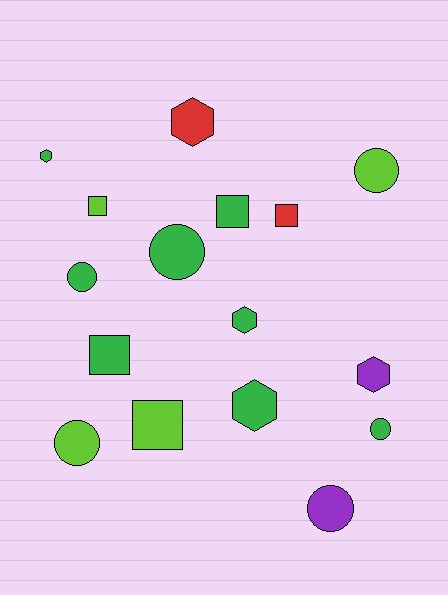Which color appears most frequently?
Green, with 8 objects.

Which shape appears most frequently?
Circle, with 6 objects.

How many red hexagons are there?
There is 1 red hexagon.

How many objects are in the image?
There are 16 objects.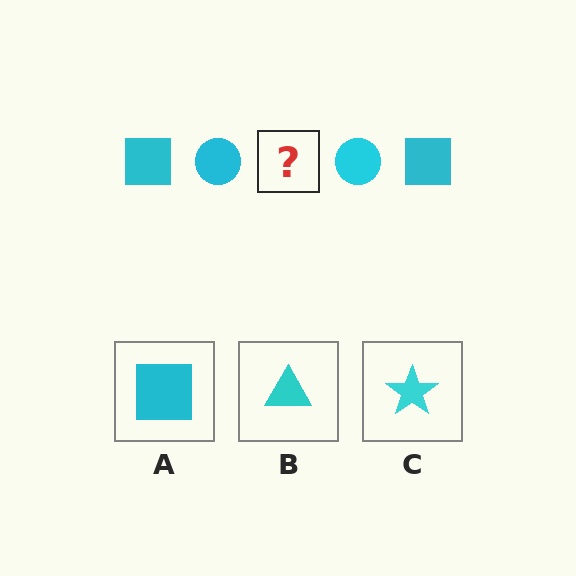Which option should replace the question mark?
Option A.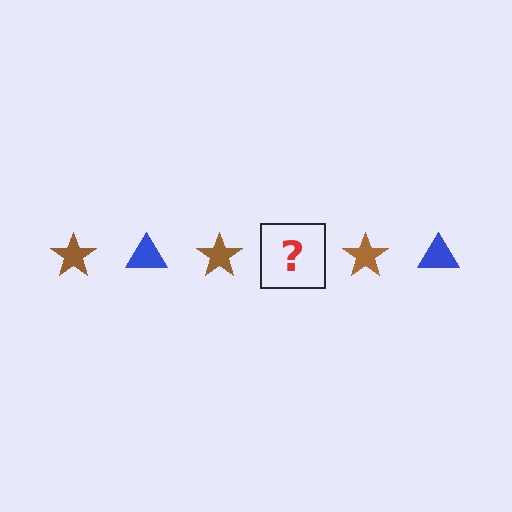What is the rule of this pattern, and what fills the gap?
The rule is that the pattern alternates between brown star and blue triangle. The gap should be filled with a blue triangle.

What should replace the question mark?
The question mark should be replaced with a blue triangle.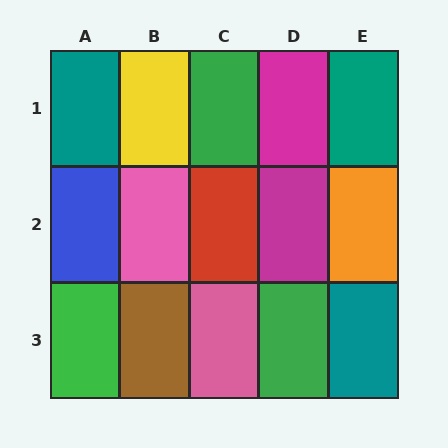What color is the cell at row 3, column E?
Teal.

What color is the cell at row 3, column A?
Green.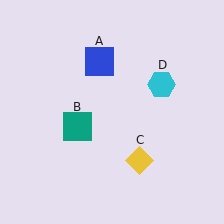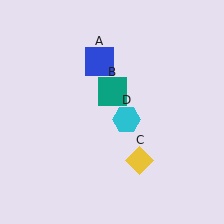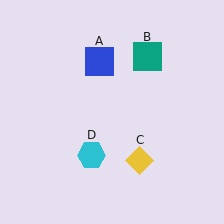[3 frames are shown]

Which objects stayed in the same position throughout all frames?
Blue square (object A) and yellow diamond (object C) remained stationary.